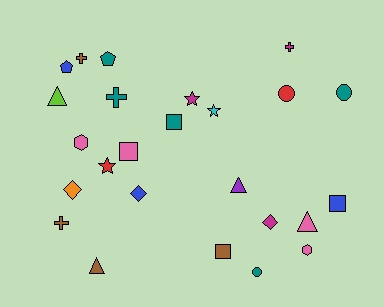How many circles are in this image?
There are 3 circles.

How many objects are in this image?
There are 25 objects.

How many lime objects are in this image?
There is 1 lime object.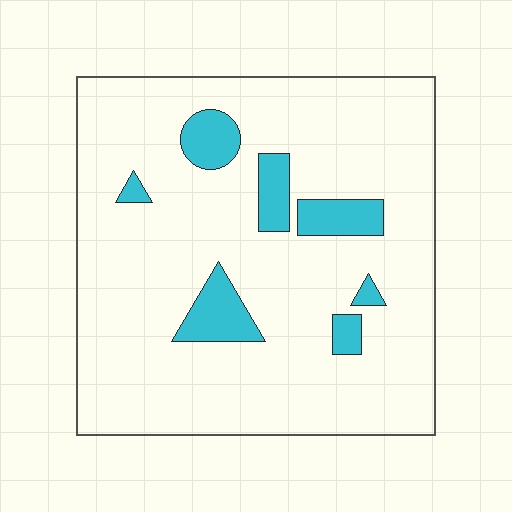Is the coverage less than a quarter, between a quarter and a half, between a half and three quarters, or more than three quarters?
Less than a quarter.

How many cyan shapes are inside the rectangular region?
7.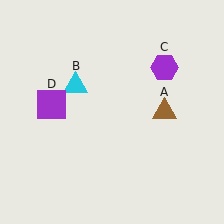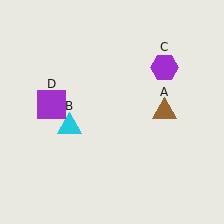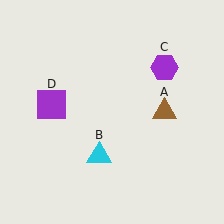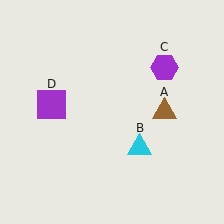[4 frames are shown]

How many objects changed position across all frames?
1 object changed position: cyan triangle (object B).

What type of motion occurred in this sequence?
The cyan triangle (object B) rotated counterclockwise around the center of the scene.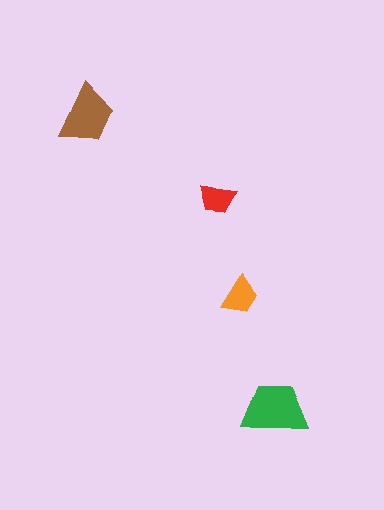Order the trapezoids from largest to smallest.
the green one, the brown one, the orange one, the red one.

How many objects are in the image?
There are 4 objects in the image.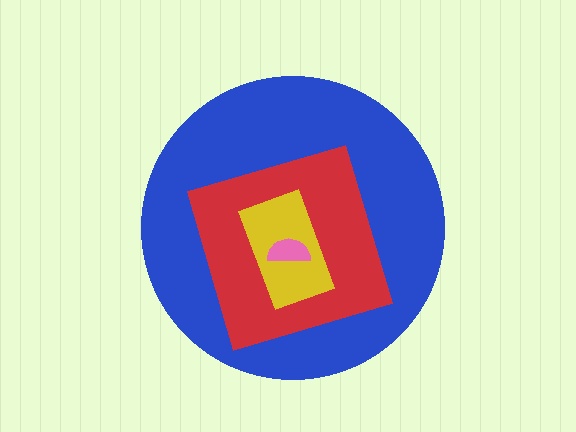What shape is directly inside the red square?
The yellow rectangle.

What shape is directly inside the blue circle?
The red square.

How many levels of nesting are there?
4.